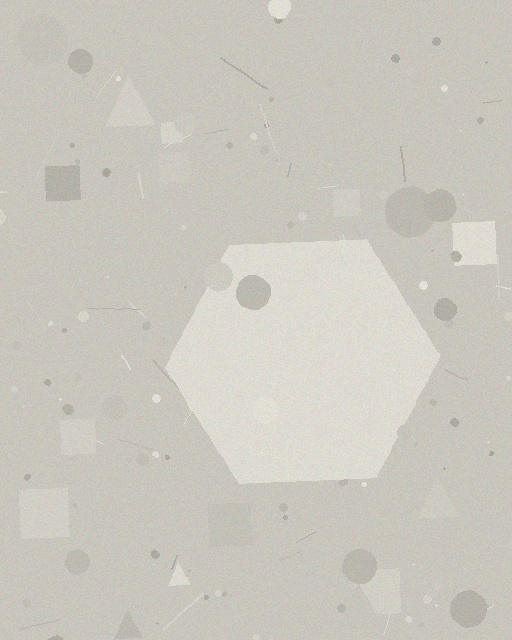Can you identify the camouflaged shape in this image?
The camouflaged shape is a hexagon.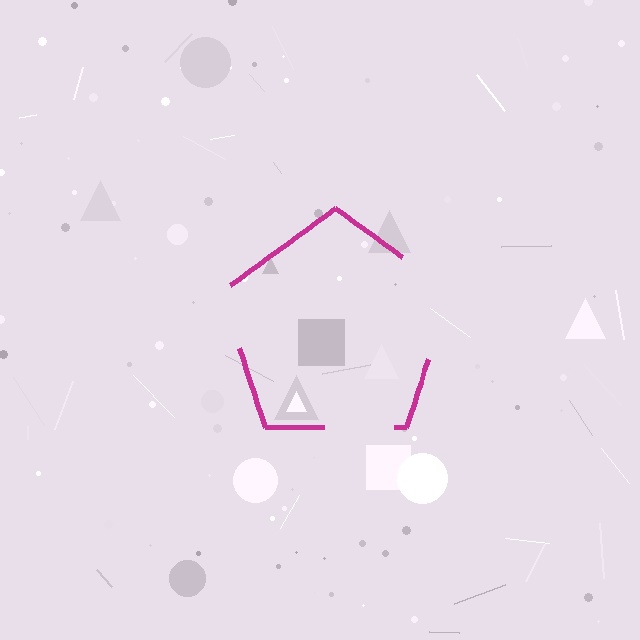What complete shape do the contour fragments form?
The contour fragments form a pentagon.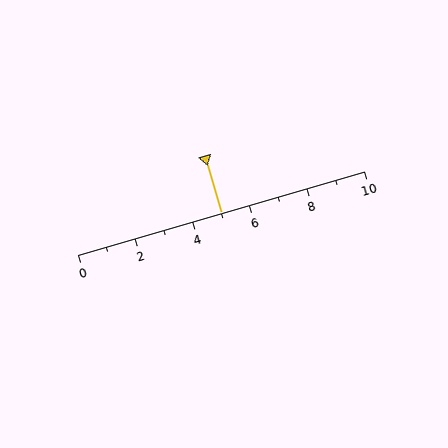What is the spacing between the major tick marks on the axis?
The major ticks are spaced 2 apart.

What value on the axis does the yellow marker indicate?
The marker indicates approximately 5.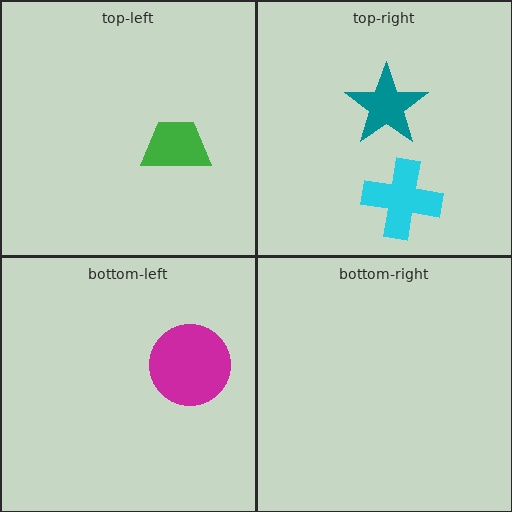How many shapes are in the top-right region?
2.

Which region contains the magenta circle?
The bottom-left region.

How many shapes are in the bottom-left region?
1.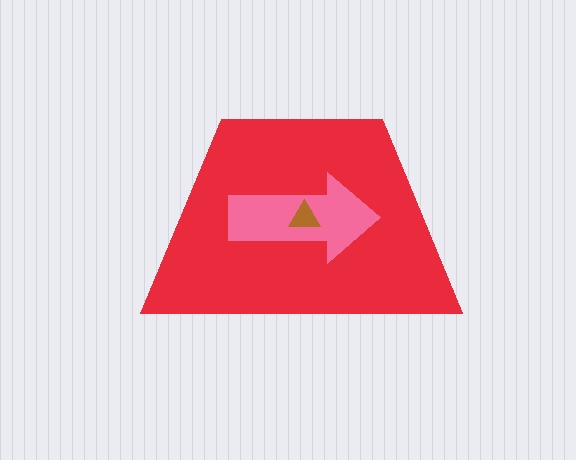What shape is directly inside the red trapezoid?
The pink arrow.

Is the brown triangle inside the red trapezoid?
Yes.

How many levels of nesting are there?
3.